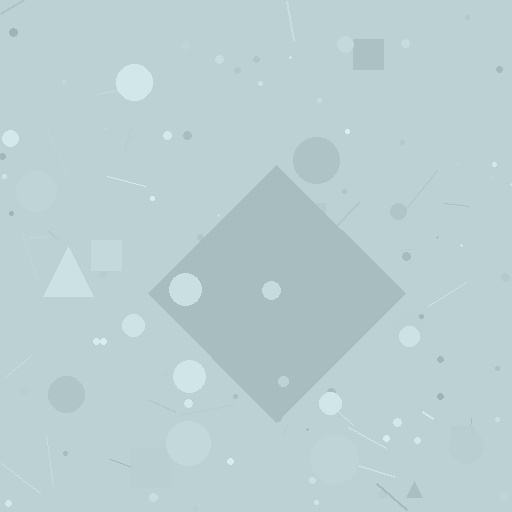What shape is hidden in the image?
A diamond is hidden in the image.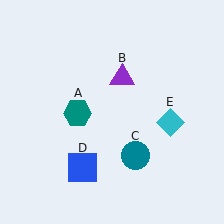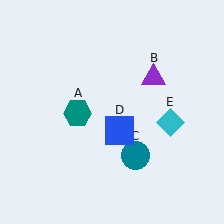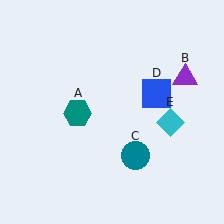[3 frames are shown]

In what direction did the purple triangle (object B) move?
The purple triangle (object B) moved right.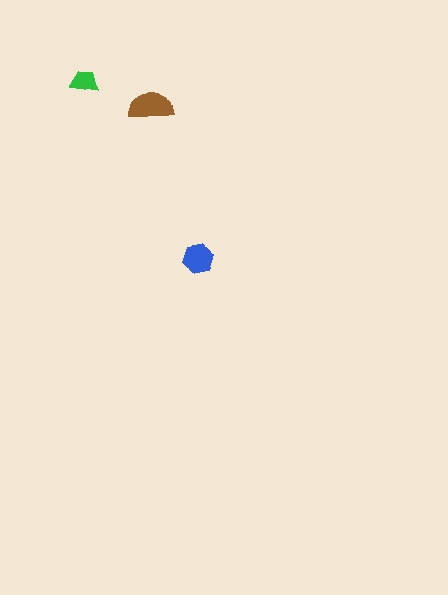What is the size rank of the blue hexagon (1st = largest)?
2nd.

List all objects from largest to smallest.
The brown semicircle, the blue hexagon, the green trapezoid.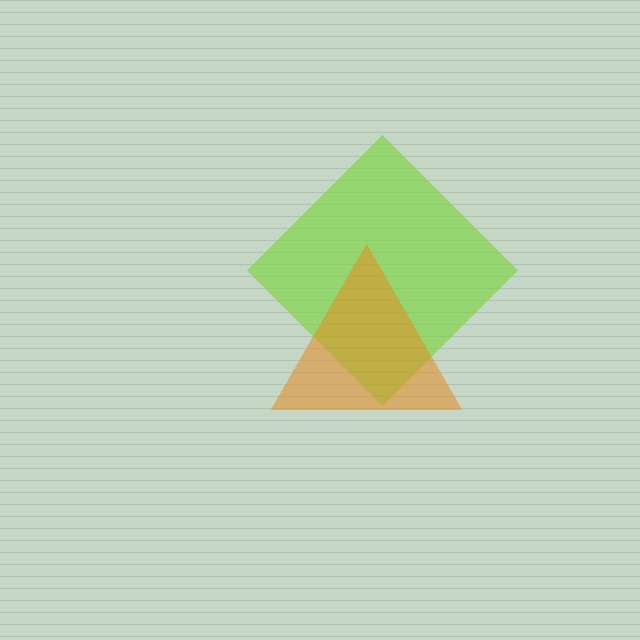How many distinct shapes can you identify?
There are 2 distinct shapes: a lime diamond, an orange triangle.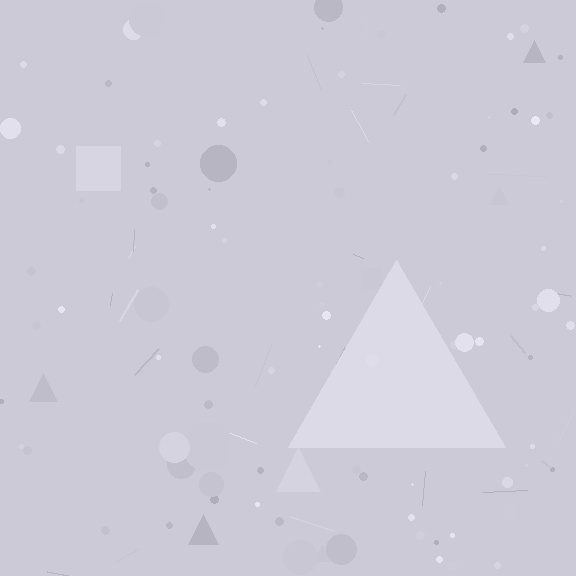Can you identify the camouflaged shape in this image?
The camouflaged shape is a triangle.